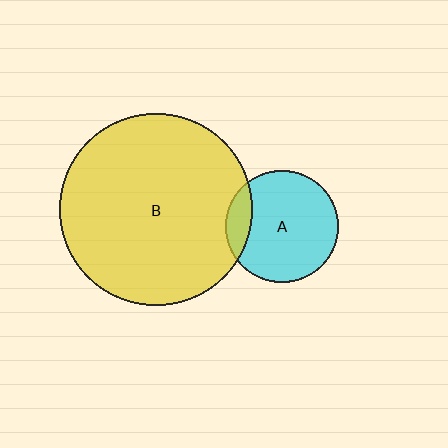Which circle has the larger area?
Circle B (yellow).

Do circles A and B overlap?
Yes.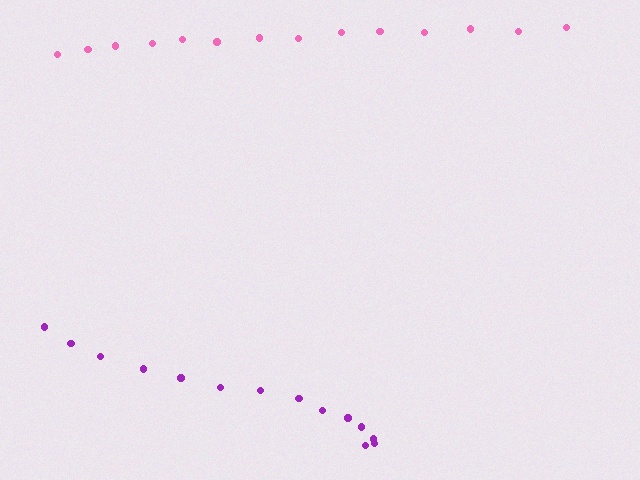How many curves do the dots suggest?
There are 2 distinct paths.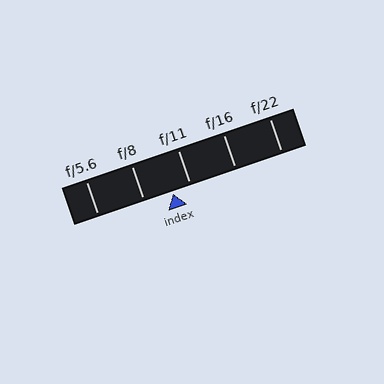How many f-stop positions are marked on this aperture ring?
There are 5 f-stop positions marked.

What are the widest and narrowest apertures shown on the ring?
The widest aperture shown is f/5.6 and the narrowest is f/22.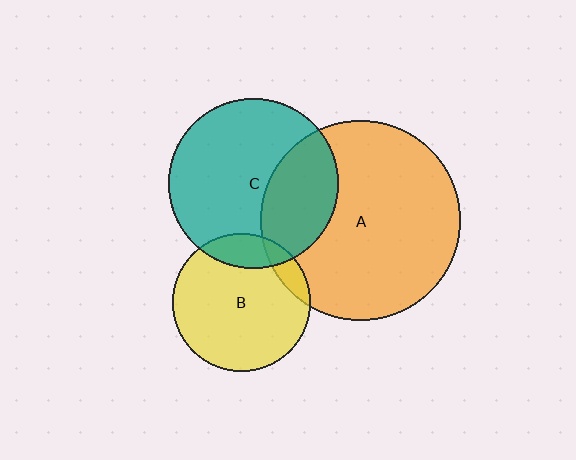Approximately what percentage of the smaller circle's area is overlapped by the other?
Approximately 10%.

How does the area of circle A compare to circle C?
Approximately 1.4 times.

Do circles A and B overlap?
Yes.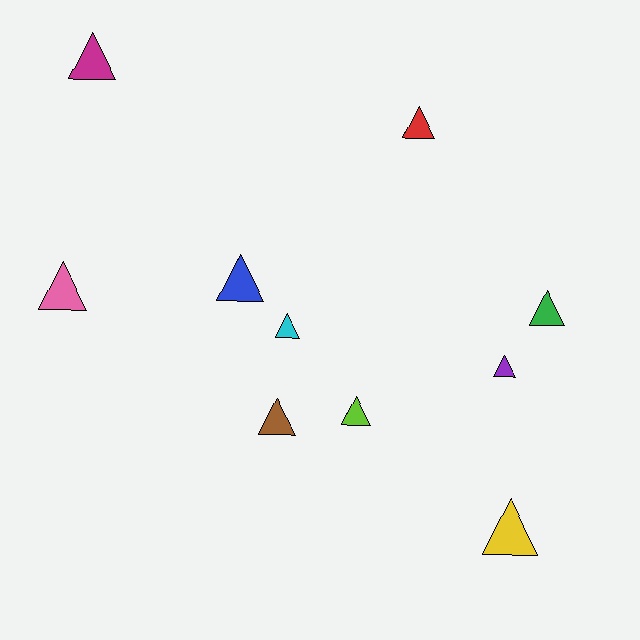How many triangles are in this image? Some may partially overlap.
There are 10 triangles.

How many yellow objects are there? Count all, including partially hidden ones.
There is 1 yellow object.